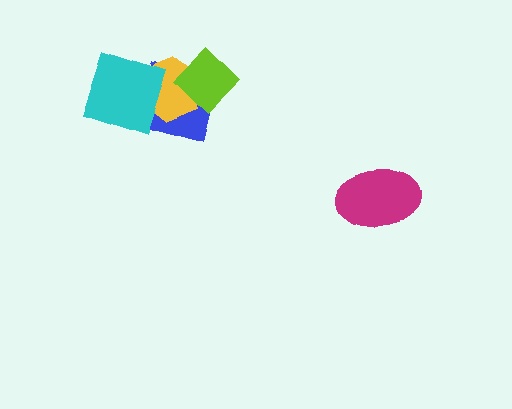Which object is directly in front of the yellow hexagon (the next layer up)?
The lime diamond is directly in front of the yellow hexagon.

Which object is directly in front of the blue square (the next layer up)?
The yellow hexagon is directly in front of the blue square.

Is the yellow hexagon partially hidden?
Yes, it is partially covered by another shape.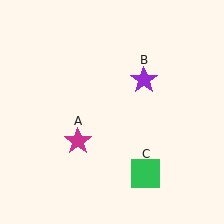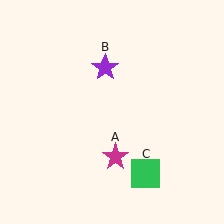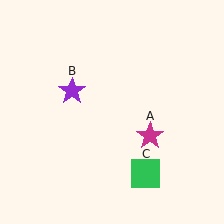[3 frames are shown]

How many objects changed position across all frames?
2 objects changed position: magenta star (object A), purple star (object B).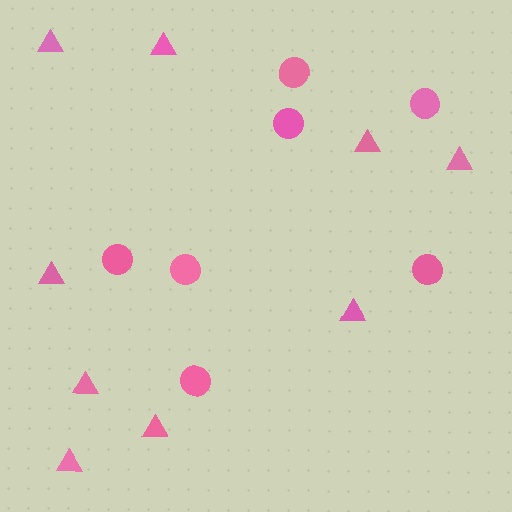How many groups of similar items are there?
There are 2 groups: one group of triangles (9) and one group of circles (7).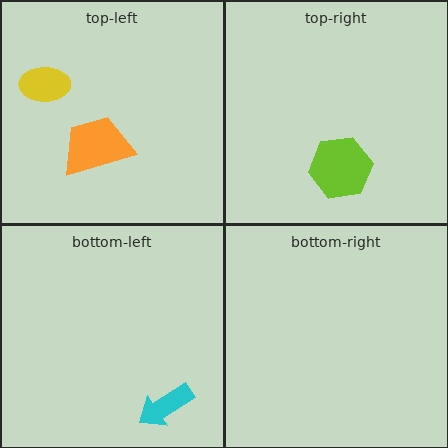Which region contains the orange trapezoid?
The top-left region.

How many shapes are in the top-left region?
2.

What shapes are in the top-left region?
The yellow ellipse, the orange trapezoid.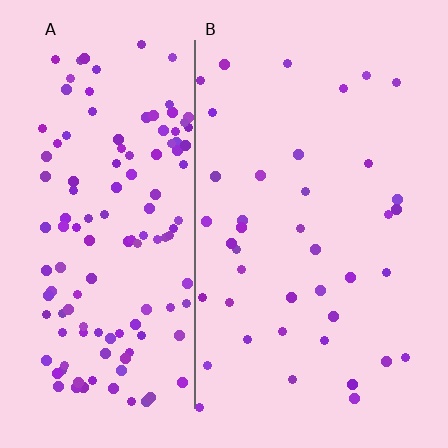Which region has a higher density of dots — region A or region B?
A (the left).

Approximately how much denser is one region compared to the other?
Approximately 3.4× — region A over region B.